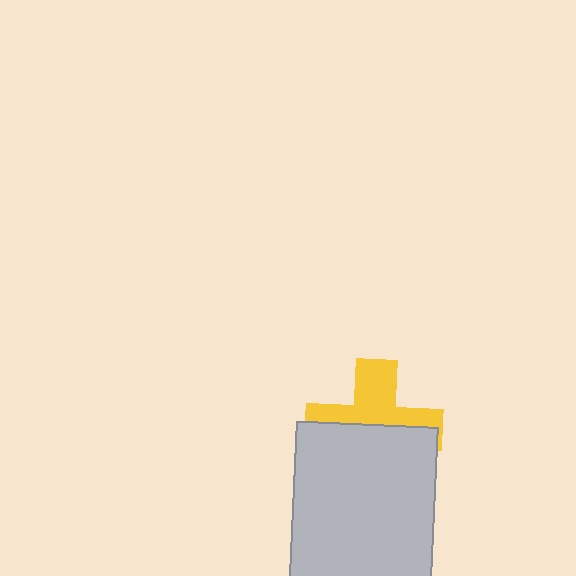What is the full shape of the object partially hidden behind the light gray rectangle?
The partially hidden object is a yellow cross.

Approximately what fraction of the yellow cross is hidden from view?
Roughly 54% of the yellow cross is hidden behind the light gray rectangle.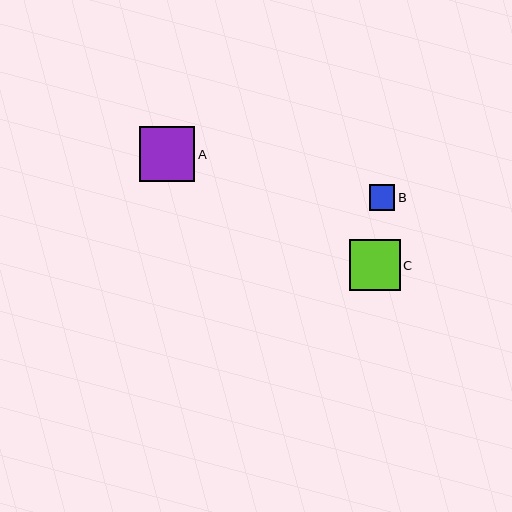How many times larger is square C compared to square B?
Square C is approximately 2.0 times the size of square B.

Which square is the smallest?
Square B is the smallest with a size of approximately 25 pixels.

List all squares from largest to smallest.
From largest to smallest: A, C, B.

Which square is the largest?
Square A is the largest with a size of approximately 55 pixels.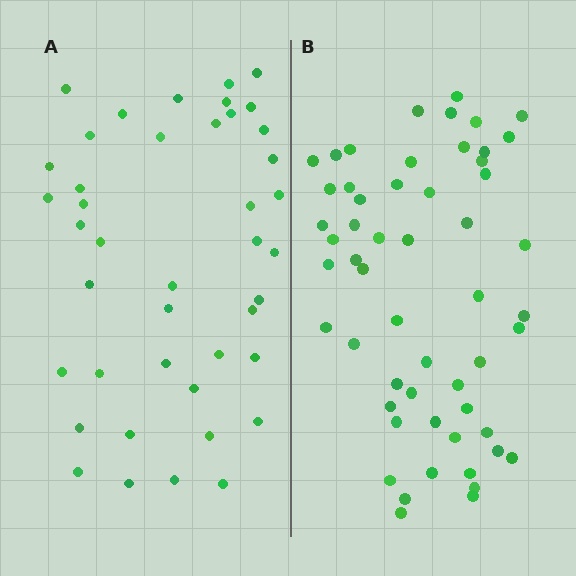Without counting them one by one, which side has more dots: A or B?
Region B (the right region) has more dots.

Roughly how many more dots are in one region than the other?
Region B has approximately 15 more dots than region A.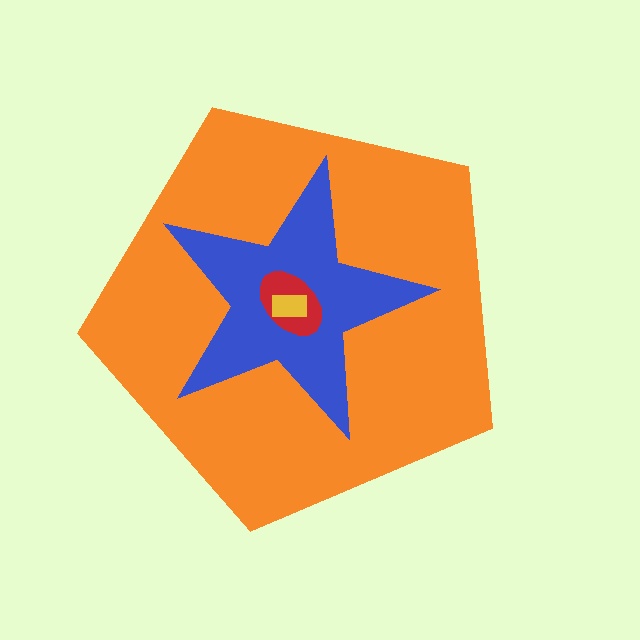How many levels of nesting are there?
4.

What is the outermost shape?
The orange pentagon.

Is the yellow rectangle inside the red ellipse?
Yes.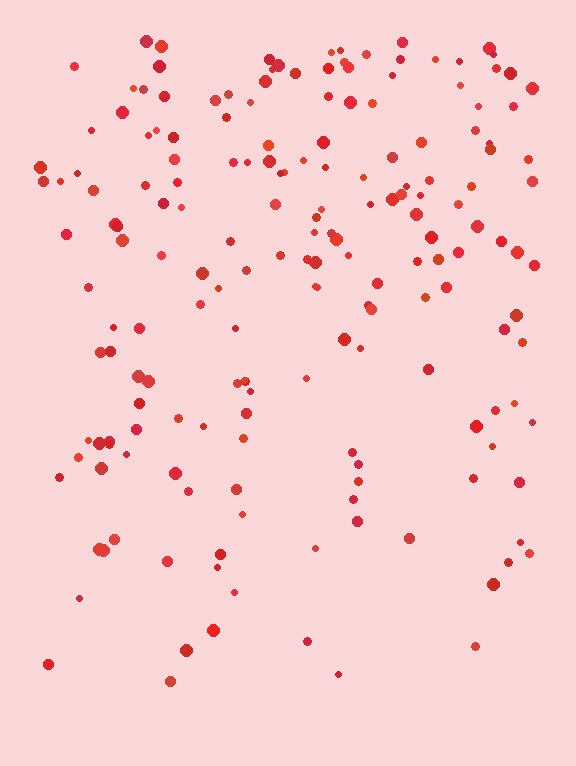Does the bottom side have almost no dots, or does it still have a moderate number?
Still a moderate number, just noticeably fewer than the top.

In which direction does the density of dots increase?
From bottom to top, with the top side densest.